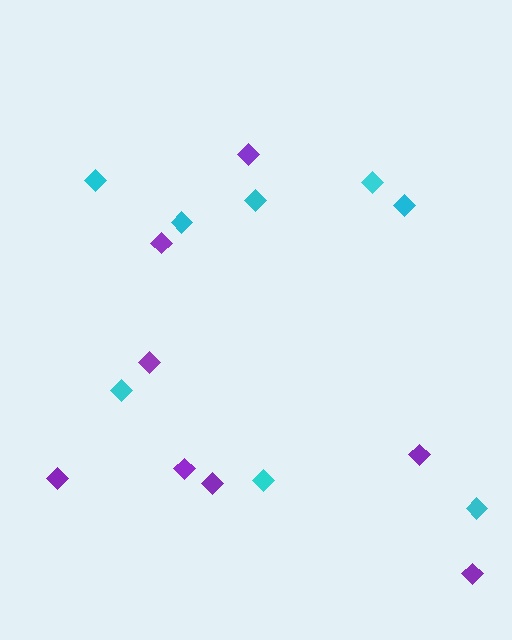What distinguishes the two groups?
There are 2 groups: one group of purple diamonds (8) and one group of cyan diamonds (8).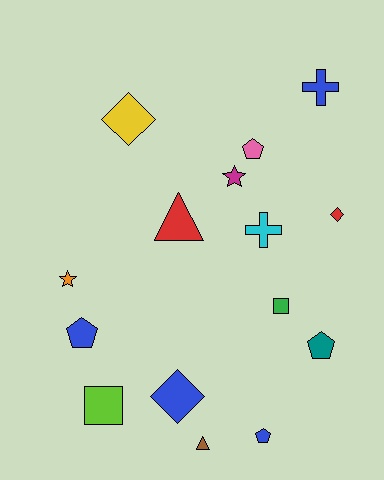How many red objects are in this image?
There are 2 red objects.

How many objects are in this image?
There are 15 objects.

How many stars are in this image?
There are 2 stars.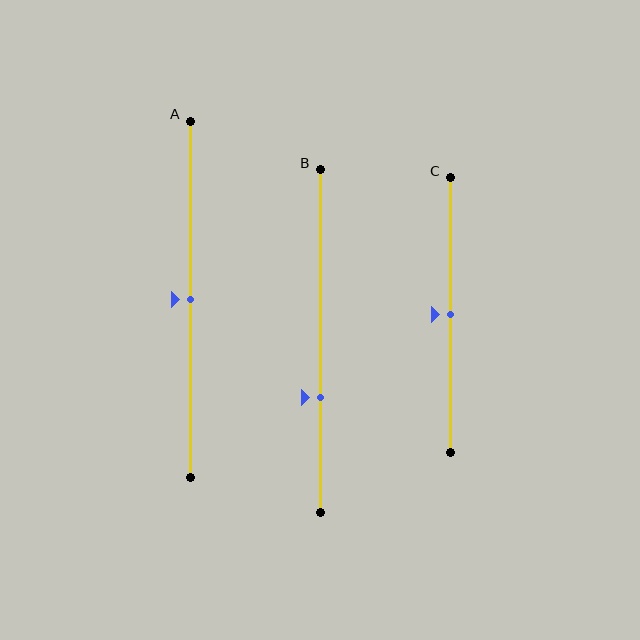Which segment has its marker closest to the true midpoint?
Segment A has its marker closest to the true midpoint.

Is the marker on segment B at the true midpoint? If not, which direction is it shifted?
No, the marker on segment B is shifted downward by about 17% of the segment length.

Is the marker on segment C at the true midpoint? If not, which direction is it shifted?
Yes, the marker on segment C is at the true midpoint.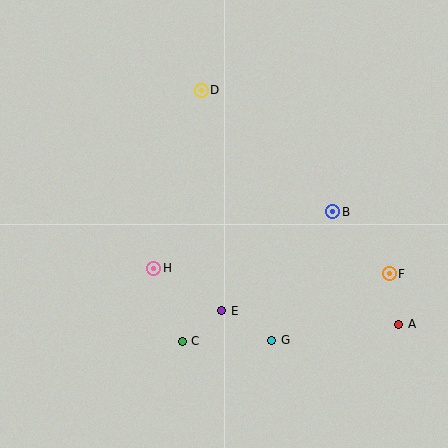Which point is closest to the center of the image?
Point H at (154, 268) is closest to the center.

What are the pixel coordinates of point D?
Point D is at (201, 90).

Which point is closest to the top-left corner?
Point D is closest to the top-left corner.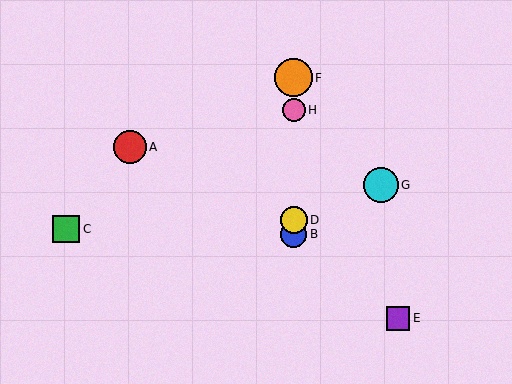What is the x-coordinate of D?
Object D is at x≈294.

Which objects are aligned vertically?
Objects B, D, F, H are aligned vertically.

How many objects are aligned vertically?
4 objects (B, D, F, H) are aligned vertically.